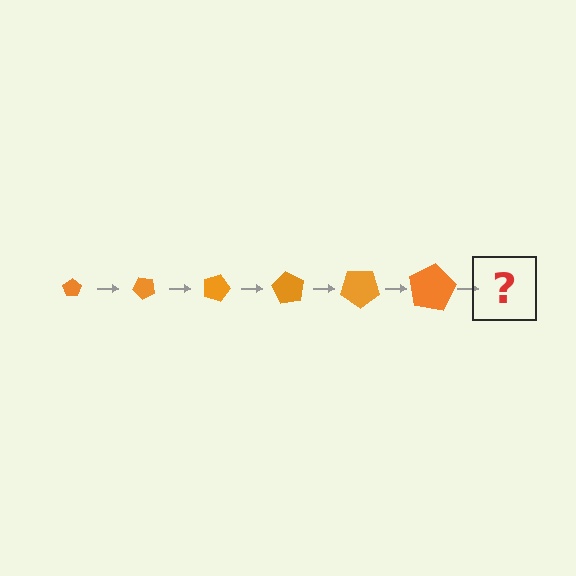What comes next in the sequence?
The next element should be a pentagon, larger than the previous one and rotated 270 degrees from the start.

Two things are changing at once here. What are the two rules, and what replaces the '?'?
The two rules are that the pentagon grows larger each step and it rotates 45 degrees each step. The '?' should be a pentagon, larger than the previous one and rotated 270 degrees from the start.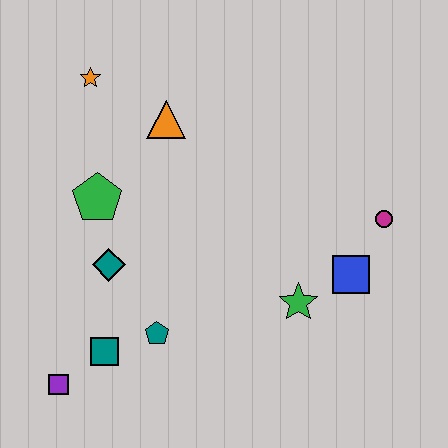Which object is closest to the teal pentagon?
The teal square is closest to the teal pentagon.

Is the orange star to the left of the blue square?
Yes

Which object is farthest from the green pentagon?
The magenta circle is farthest from the green pentagon.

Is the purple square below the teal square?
Yes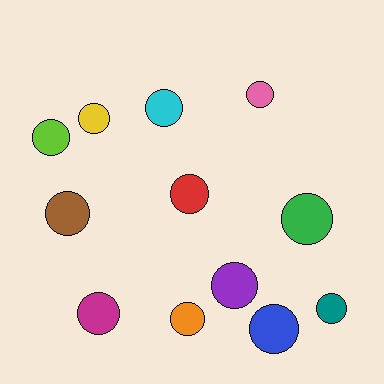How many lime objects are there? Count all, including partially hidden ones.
There is 1 lime object.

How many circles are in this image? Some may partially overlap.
There are 12 circles.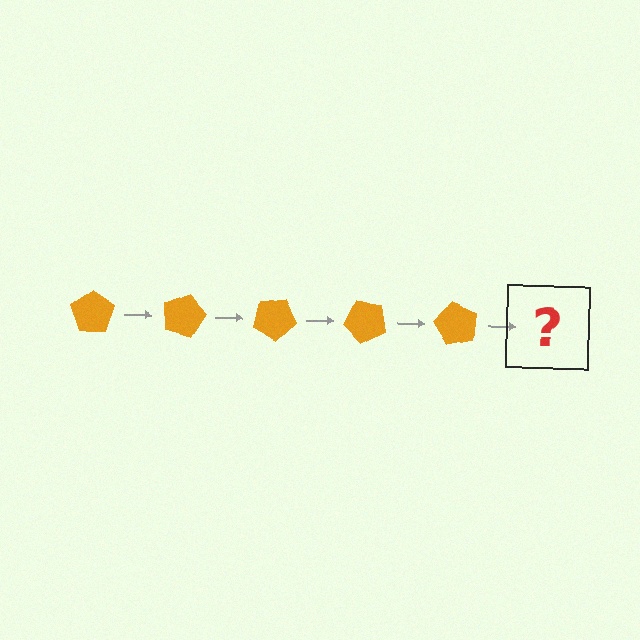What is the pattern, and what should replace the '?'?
The pattern is that the pentagon rotates 15 degrees each step. The '?' should be an orange pentagon rotated 75 degrees.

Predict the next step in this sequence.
The next step is an orange pentagon rotated 75 degrees.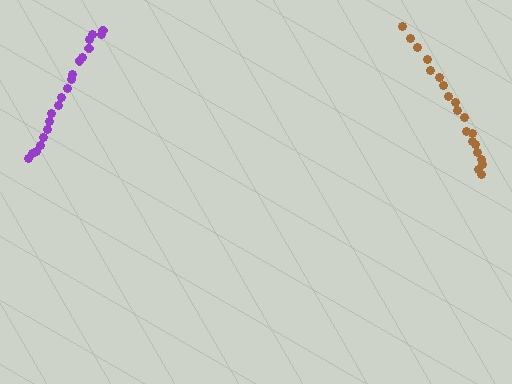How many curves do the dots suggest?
There are 2 distinct paths.